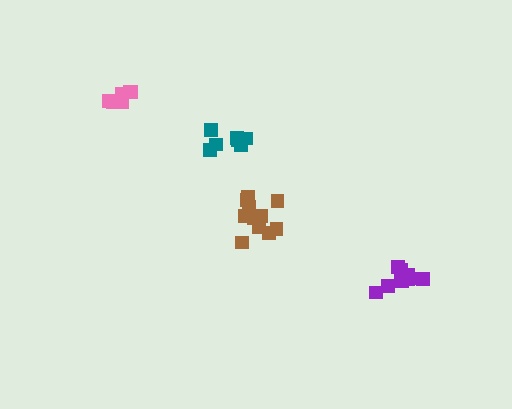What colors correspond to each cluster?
The clusters are colored: brown, pink, teal, purple.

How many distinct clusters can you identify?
There are 4 distinct clusters.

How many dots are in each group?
Group 1: 11 dots, Group 2: 7 dots, Group 3: 7 dots, Group 4: 11 dots (36 total).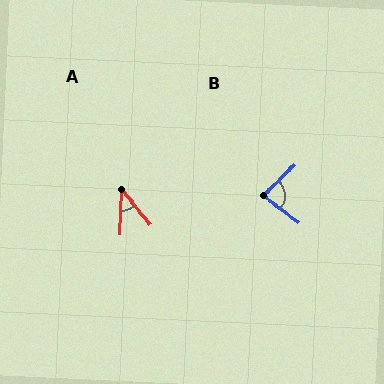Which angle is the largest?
B, at approximately 82 degrees.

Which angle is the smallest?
A, at approximately 40 degrees.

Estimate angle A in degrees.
Approximately 40 degrees.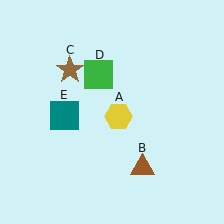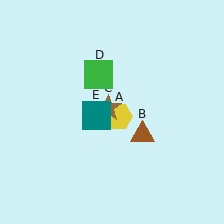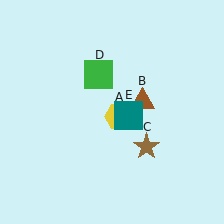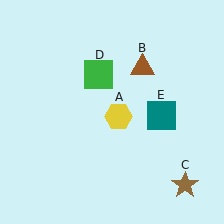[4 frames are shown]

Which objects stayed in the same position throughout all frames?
Yellow hexagon (object A) and green square (object D) remained stationary.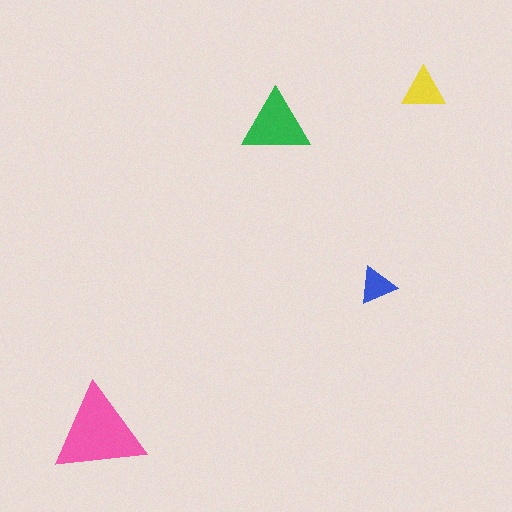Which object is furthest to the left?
The pink triangle is leftmost.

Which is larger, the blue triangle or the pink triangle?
The pink one.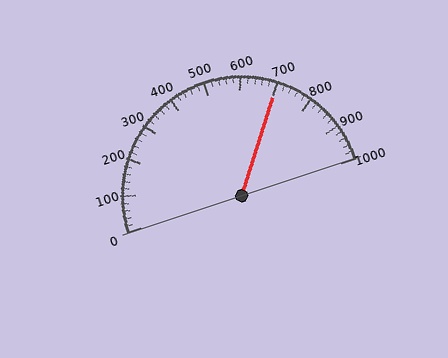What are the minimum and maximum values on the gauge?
The gauge ranges from 0 to 1000.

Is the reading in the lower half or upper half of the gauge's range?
The reading is in the upper half of the range (0 to 1000).